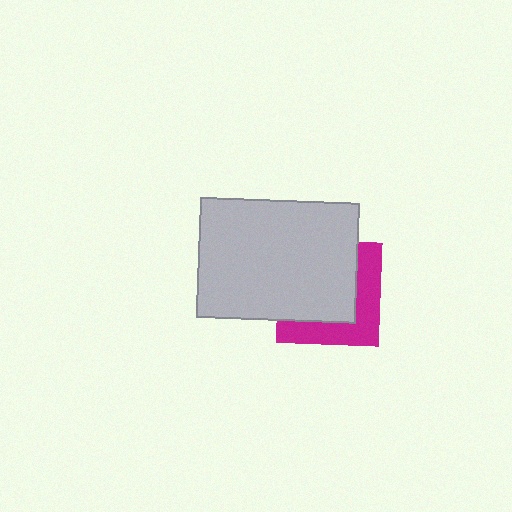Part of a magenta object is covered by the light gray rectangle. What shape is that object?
It is a square.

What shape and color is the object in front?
The object in front is a light gray rectangle.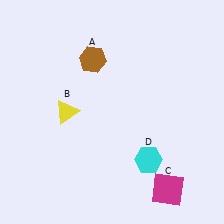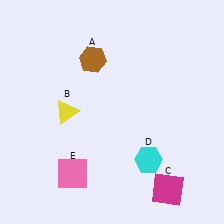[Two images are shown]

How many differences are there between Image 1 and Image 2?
There is 1 difference between the two images.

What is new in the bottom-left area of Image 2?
A pink square (E) was added in the bottom-left area of Image 2.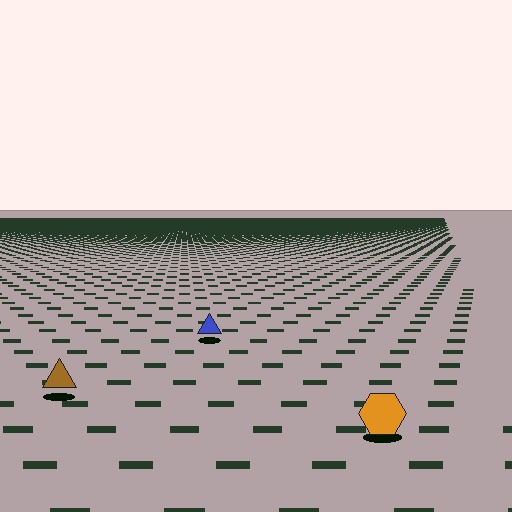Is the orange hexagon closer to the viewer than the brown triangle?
Yes. The orange hexagon is closer — you can tell from the texture gradient: the ground texture is coarser near it.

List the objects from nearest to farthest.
From nearest to farthest: the orange hexagon, the brown triangle, the blue triangle.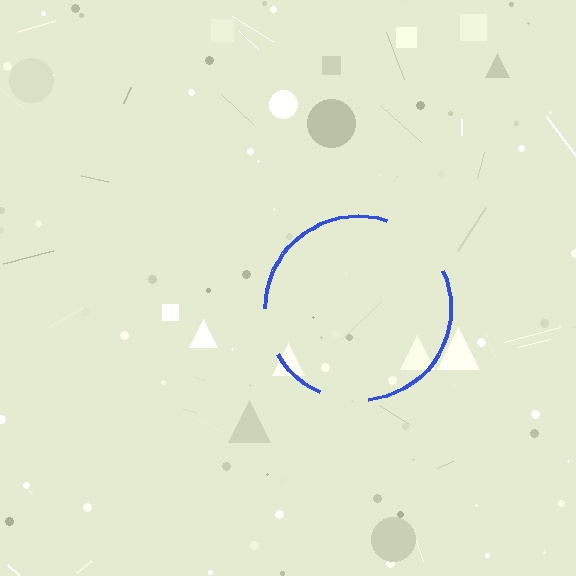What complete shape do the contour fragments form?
The contour fragments form a circle.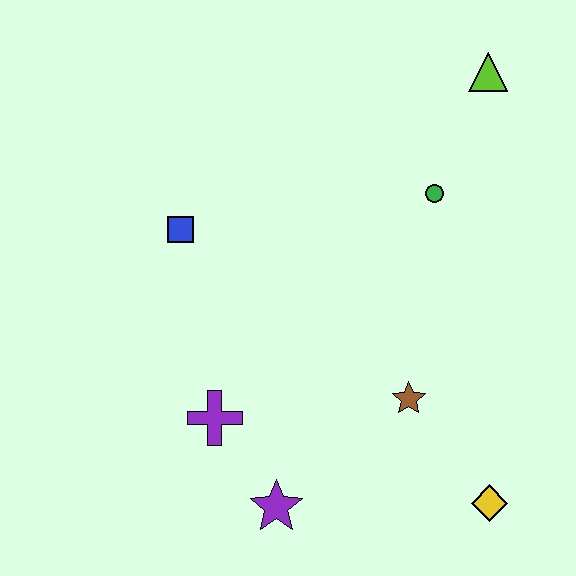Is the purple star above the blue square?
No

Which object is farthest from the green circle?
The purple star is farthest from the green circle.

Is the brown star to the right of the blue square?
Yes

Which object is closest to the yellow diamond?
The brown star is closest to the yellow diamond.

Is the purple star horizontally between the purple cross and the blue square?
No